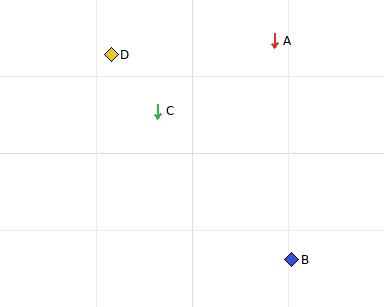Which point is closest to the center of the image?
Point C at (157, 111) is closest to the center.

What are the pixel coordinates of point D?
Point D is at (111, 55).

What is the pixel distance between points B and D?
The distance between B and D is 273 pixels.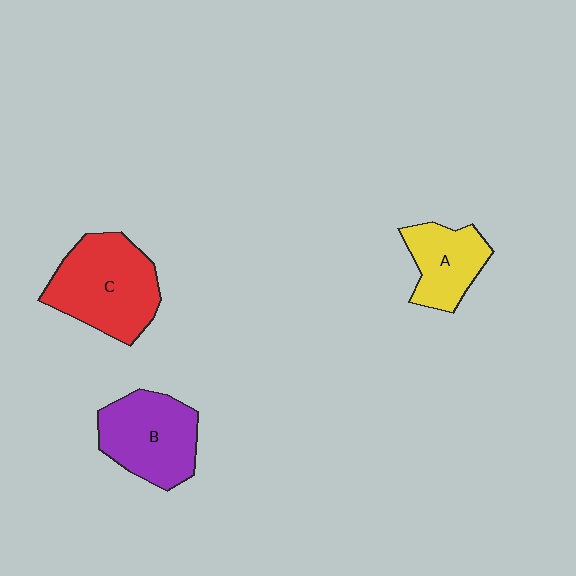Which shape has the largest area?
Shape C (red).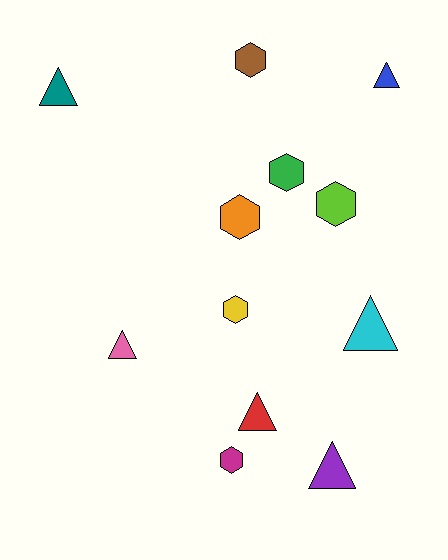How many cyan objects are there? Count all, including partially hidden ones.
There is 1 cyan object.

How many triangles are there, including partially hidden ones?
There are 6 triangles.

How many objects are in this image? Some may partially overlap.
There are 12 objects.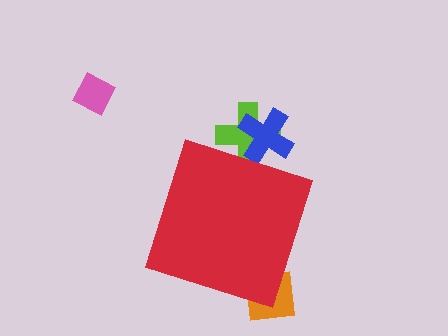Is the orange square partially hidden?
Yes, the orange square is partially hidden behind the red diamond.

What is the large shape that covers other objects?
A red diamond.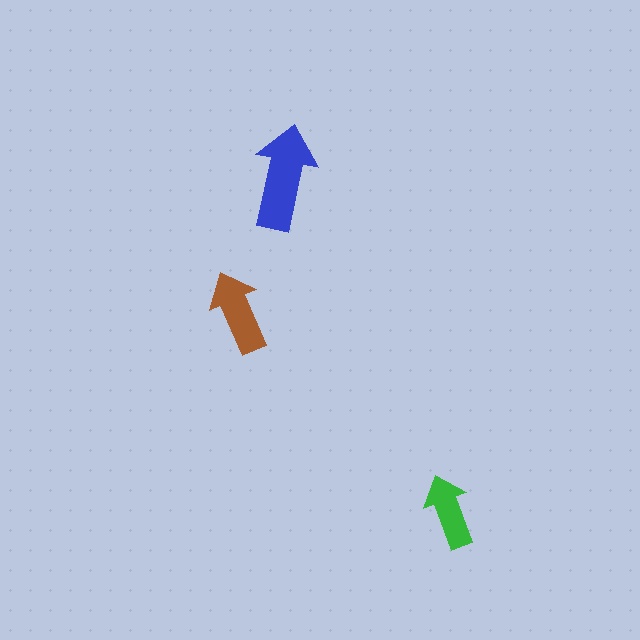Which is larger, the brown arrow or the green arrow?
The brown one.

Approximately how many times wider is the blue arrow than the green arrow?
About 1.5 times wider.